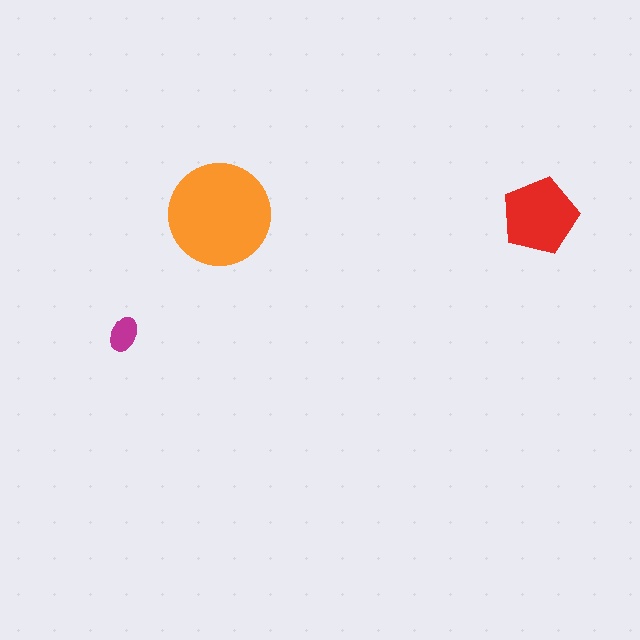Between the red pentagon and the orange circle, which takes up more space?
The orange circle.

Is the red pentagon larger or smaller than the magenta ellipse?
Larger.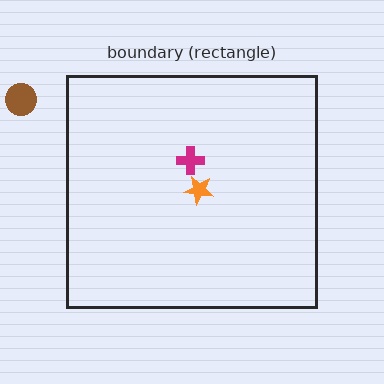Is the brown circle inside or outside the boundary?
Outside.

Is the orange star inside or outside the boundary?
Inside.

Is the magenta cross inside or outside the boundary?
Inside.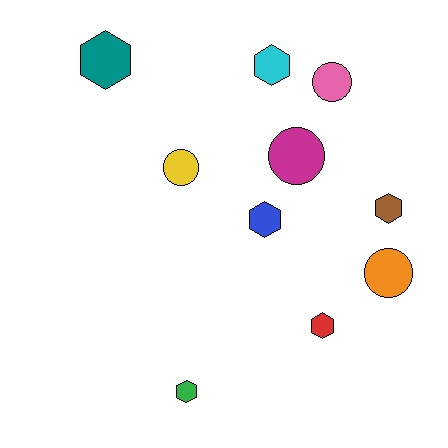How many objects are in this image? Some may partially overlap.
There are 10 objects.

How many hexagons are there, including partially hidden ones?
There are 6 hexagons.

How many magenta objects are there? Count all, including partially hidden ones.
There is 1 magenta object.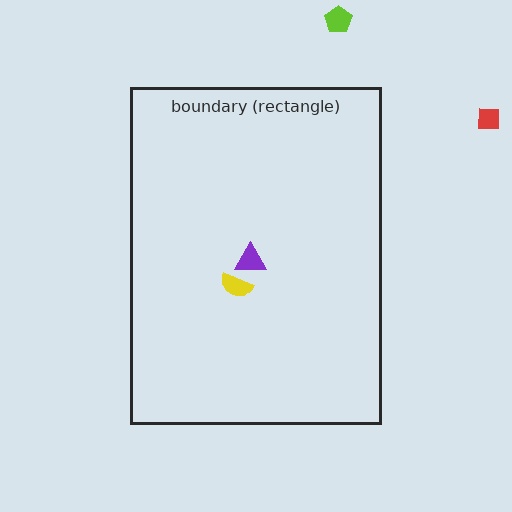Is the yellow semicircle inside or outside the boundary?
Inside.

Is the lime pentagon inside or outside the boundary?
Outside.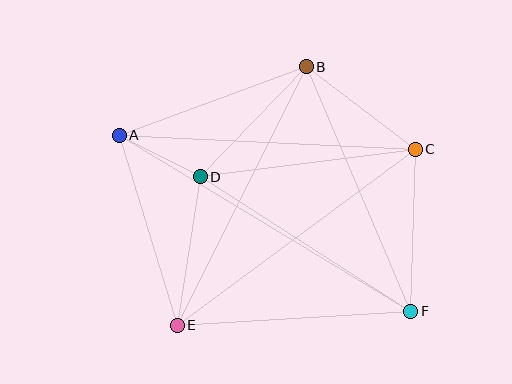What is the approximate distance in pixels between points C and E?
The distance between C and E is approximately 296 pixels.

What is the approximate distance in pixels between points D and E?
The distance between D and E is approximately 151 pixels.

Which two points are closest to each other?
Points A and D are closest to each other.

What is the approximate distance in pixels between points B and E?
The distance between B and E is approximately 289 pixels.